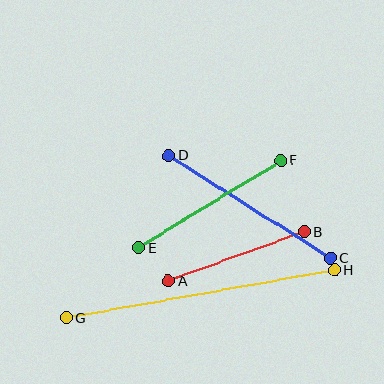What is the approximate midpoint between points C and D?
The midpoint is at approximately (250, 207) pixels.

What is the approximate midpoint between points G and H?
The midpoint is at approximately (200, 294) pixels.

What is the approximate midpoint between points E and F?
The midpoint is at approximately (210, 204) pixels.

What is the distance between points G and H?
The distance is approximately 272 pixels.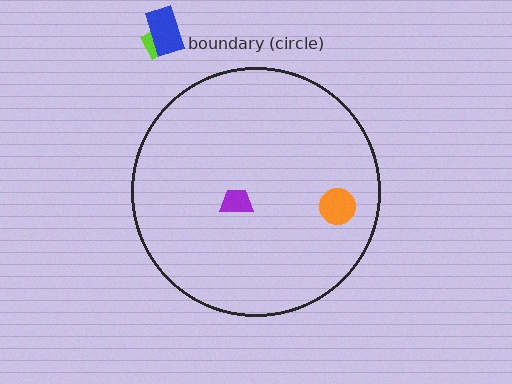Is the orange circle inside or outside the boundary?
Inside.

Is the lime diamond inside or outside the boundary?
Outside.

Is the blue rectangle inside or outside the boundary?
Outside.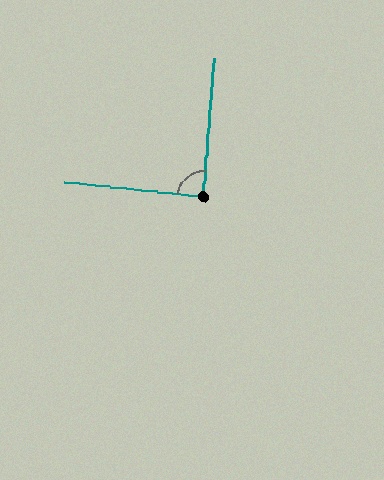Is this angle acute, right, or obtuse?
It is approximately a right angle.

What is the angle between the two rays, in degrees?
Approximately 88 degrees.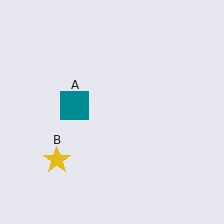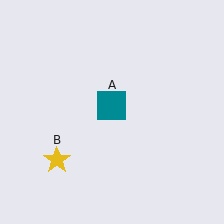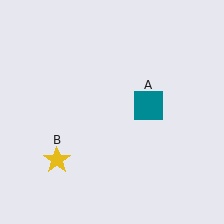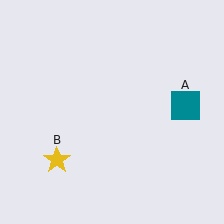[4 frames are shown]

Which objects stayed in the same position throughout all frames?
Yellow star (object B) remained stationary.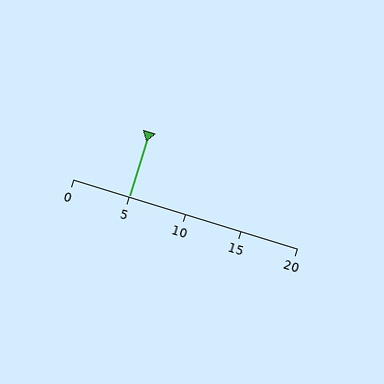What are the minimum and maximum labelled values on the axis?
The axis runs from 0 to 20.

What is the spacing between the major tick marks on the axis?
The major ticks are spaced 5 apart.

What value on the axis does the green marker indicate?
The marker indicates approximately 5.